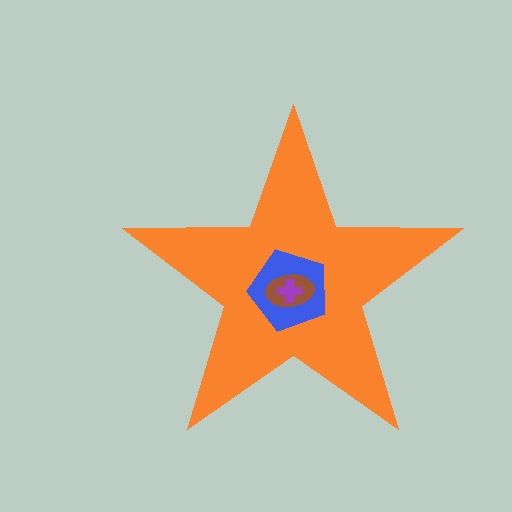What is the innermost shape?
The purple cross.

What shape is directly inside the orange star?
The blue pentagon.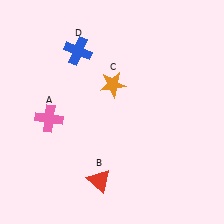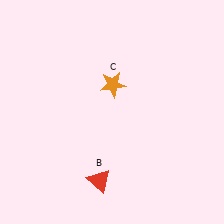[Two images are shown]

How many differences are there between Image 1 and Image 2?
There are 2 differences between the two images.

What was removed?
The blue cross (D), the pink cross (A) were removed in Image 2.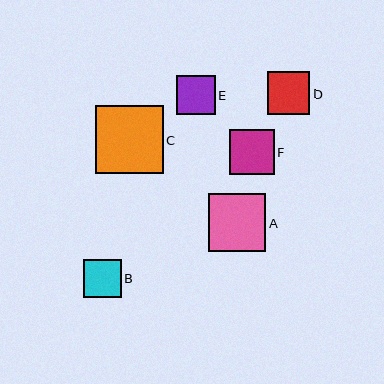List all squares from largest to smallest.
From largest to smallest: C, A, F, D, E, B.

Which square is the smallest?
Square B is the smallest with a size of approximately 38 pixels.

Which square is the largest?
Square C is the largest with a size of approximately 68 pixels.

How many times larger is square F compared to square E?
Square F is approximately 1.1 times the size of square E.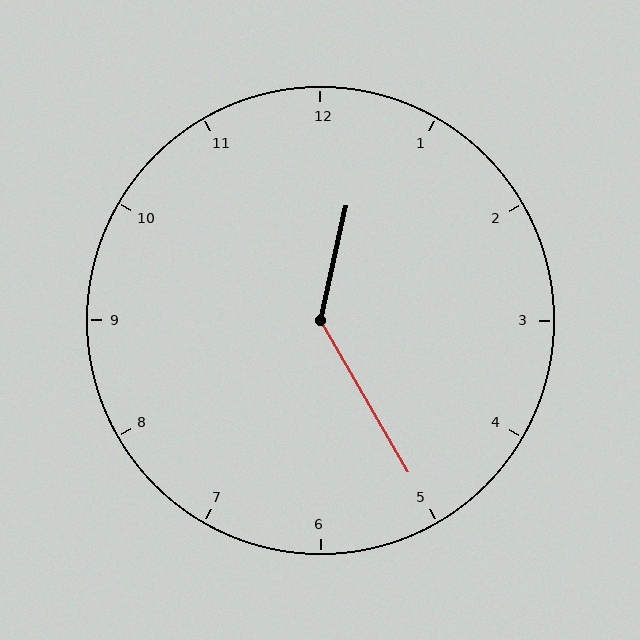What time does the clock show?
12:25.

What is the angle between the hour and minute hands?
Approximately 138 degrees.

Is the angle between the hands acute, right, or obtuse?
It is obtuse.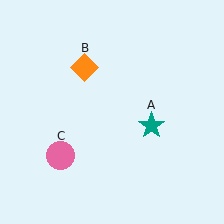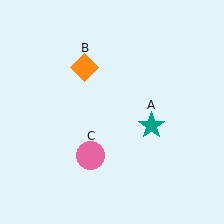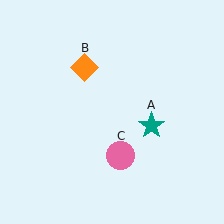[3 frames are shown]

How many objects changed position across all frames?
1 object changed position: pink circle (object C).